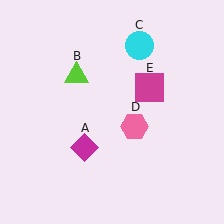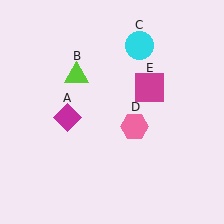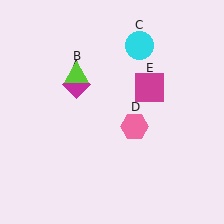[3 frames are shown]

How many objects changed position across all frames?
1 object changed position: magenta diamond (object A).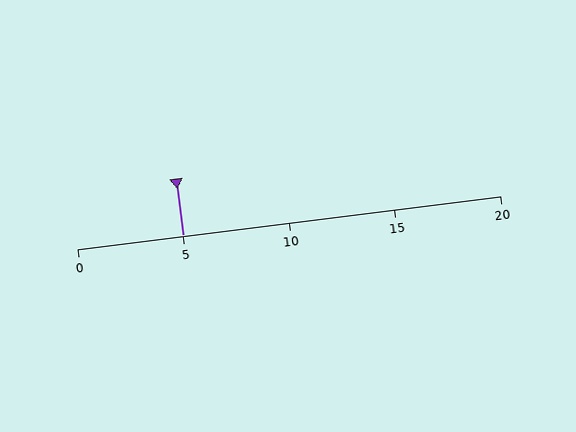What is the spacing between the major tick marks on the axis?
The major ticks are spaced 5 apart.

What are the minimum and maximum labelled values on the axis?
The axis runs from 0 to 20.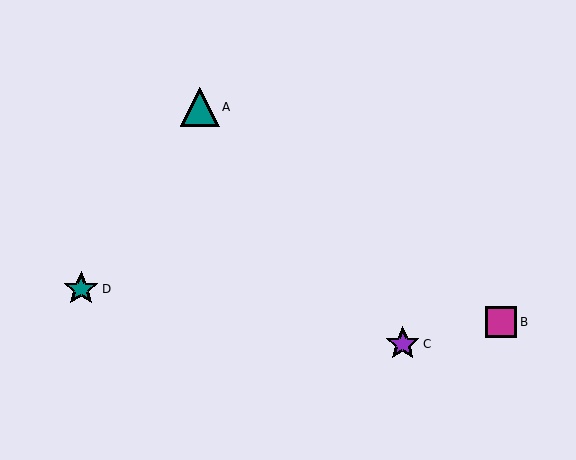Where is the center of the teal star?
The center of the teal star is at (81, 289).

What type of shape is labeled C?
Shape C is a purple star.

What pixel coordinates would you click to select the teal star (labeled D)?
Click at (81, 289) to select the teal star D.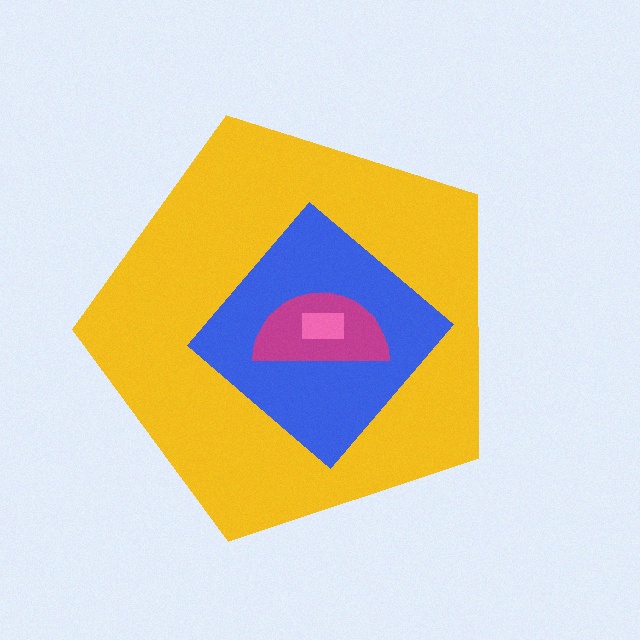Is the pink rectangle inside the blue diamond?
Yes.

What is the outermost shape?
The yellow pentagon.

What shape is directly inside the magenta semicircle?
The pink rectangle.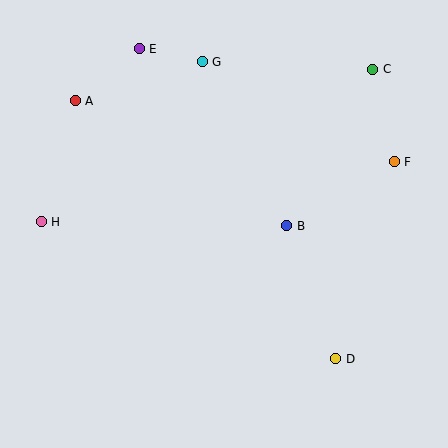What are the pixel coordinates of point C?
Point C is at (373, 69).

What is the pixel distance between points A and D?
The distance between A and D is 366 pixels.